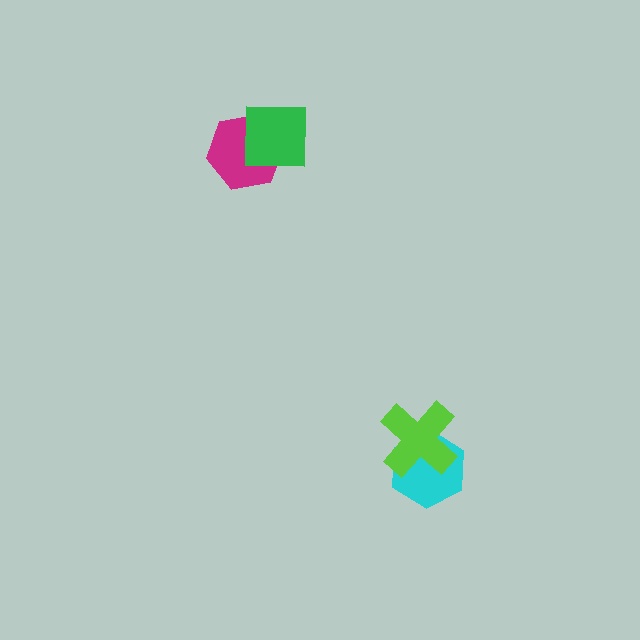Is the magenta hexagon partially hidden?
Yes, it is partially covered by another shape.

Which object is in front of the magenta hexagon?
The green square is in front of the magenta hexagon.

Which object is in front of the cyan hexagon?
The lime cross is in front of the cyan hexagon.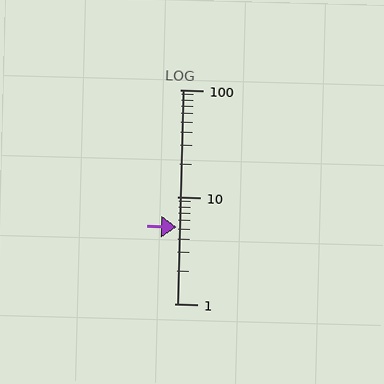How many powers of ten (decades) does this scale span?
The scale spans 2 decades, from 1 to 100.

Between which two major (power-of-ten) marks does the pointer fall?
The pointer is between 1 and 10.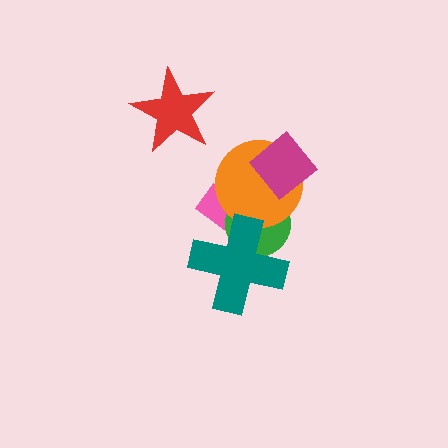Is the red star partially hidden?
No, no other shape covers it.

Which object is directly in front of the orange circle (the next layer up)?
The magenta diamond is directly in front of the orange circle.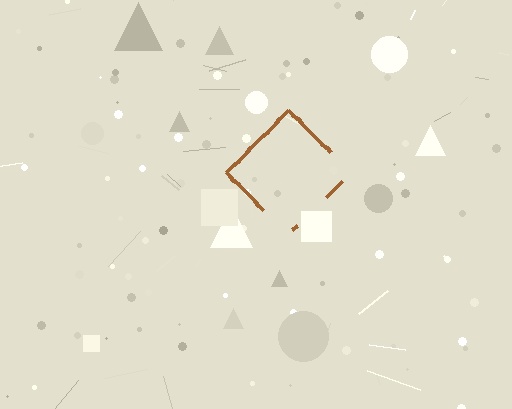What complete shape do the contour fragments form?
The contour fragments form a diamond.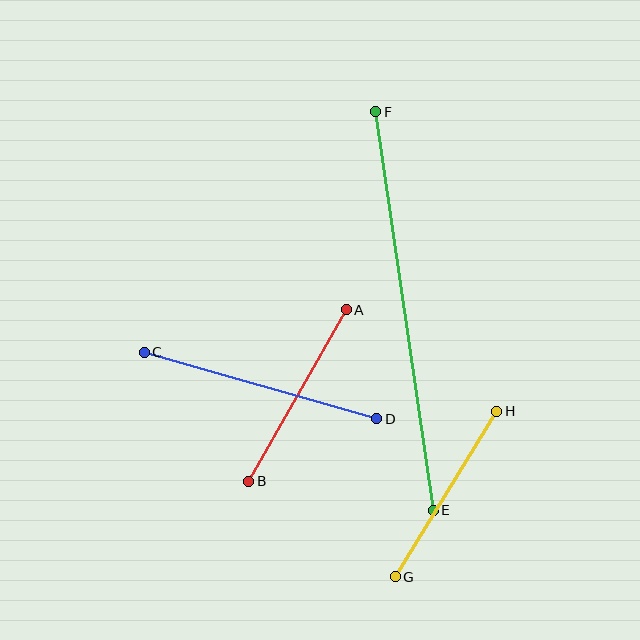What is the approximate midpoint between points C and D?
The midpoint is at approximately (261, 386) pixels.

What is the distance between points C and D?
The distance is approximately 242 pixels.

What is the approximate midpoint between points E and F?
The midpoint is at approximately (405, 311) pixels.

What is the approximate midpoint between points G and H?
The midpoint is at approximately (446, 494) pixels.